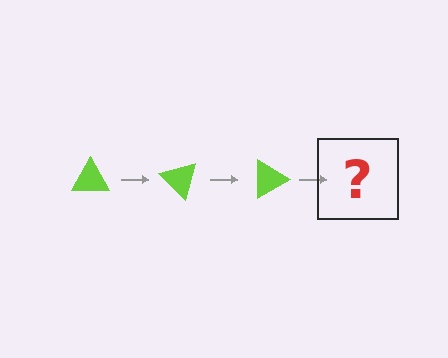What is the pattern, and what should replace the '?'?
The pattern is that the triangle rotates 45 degrees each step. The '?' should be a lime triangle rotated 135 degrees.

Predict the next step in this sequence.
The next step is a lime triangle rotated 135 degrees.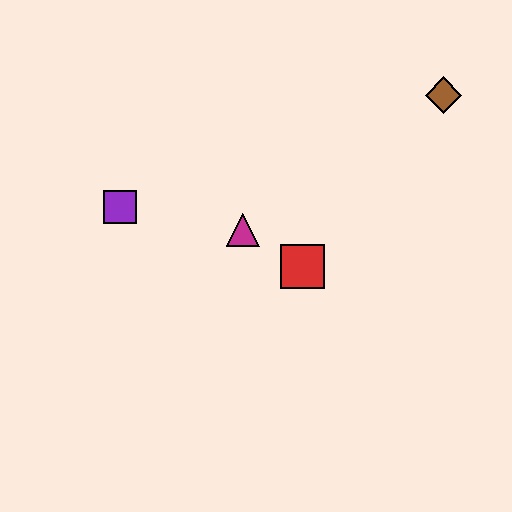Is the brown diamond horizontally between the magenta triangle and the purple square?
No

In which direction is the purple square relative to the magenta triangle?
The purple square is to the left of the magenta triangle.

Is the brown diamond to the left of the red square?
No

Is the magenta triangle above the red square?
Yes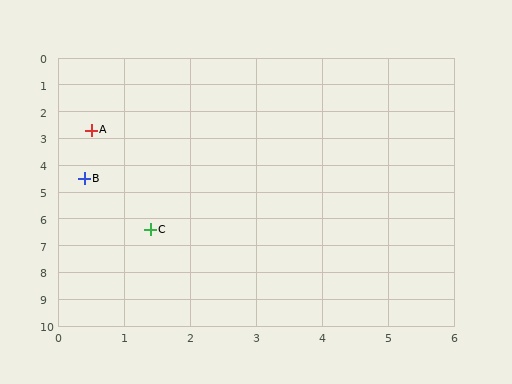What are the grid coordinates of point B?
Point B is at approximately (0.4, 4.5).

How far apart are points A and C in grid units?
Points A and C are about 3.8 grid units apart.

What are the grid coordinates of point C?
Point C is at approximately (1.4, 6.4).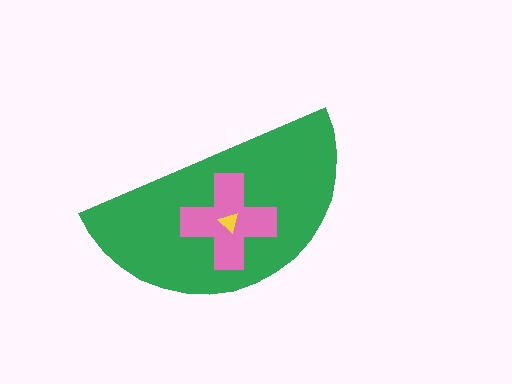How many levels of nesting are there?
3.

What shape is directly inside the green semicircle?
The pink cross.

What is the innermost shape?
The yellow triangle.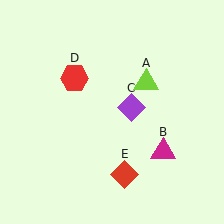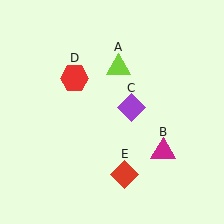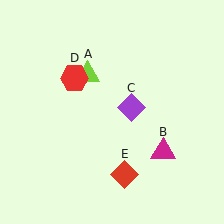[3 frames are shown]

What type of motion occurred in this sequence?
The lime triangle (object A) rotated counterclockwise around the center of the scene.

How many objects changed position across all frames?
1 object changed position: lime triangle (object A).